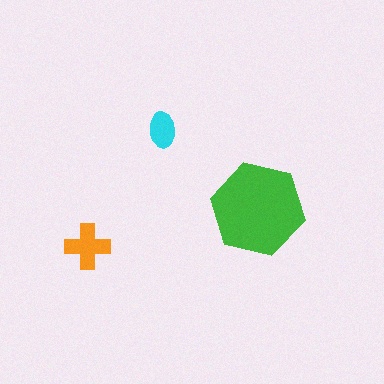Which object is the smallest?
The cyan ellipse.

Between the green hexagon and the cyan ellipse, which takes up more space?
The green hexagon.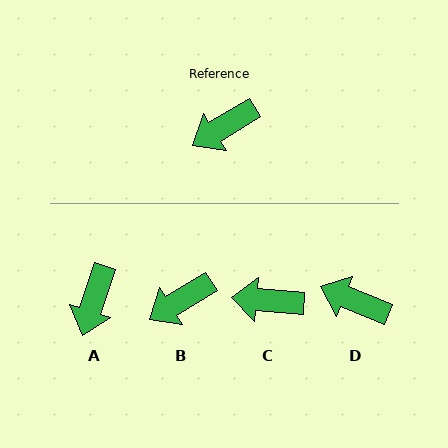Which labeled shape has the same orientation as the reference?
B.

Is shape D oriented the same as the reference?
No, it is off by about 54 degrees.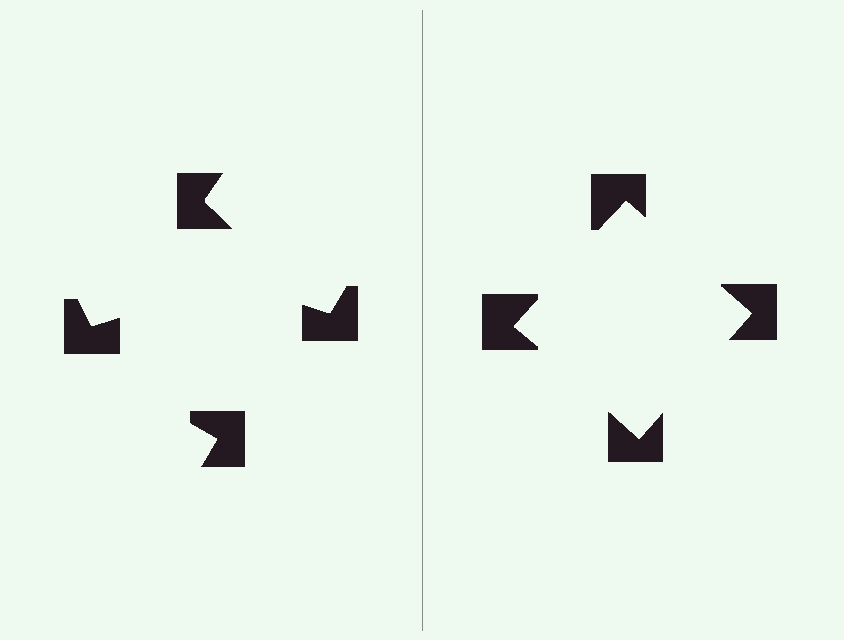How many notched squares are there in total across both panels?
8 — 4 on each side.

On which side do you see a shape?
An illusory square appears on the right side. On the left side the wedge cuts are rotated, so no coherent shape forms.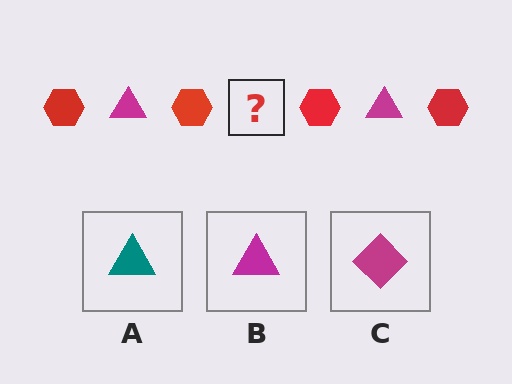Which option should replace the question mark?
Option B.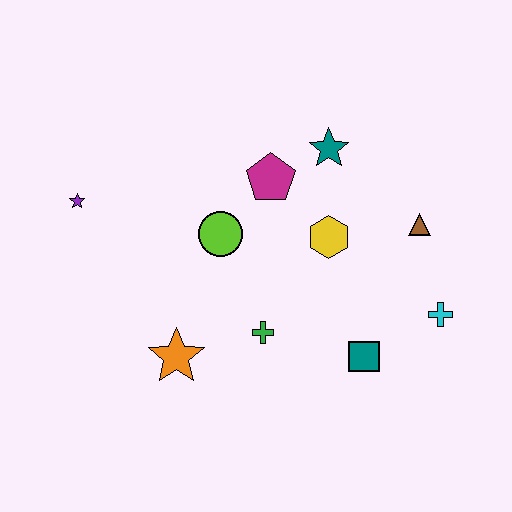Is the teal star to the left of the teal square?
Yes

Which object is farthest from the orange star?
The brown triangle is farthest from the orange star.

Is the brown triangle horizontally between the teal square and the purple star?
No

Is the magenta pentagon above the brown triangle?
Yes